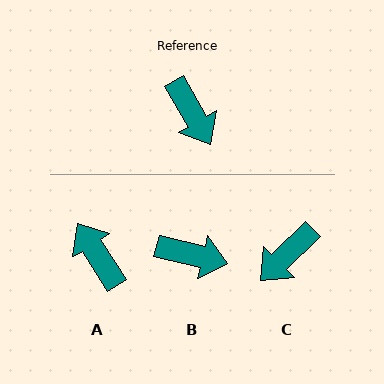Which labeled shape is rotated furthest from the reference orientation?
A, about 178 degrees away.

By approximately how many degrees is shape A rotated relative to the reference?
Approximately 178 degrees clockwise.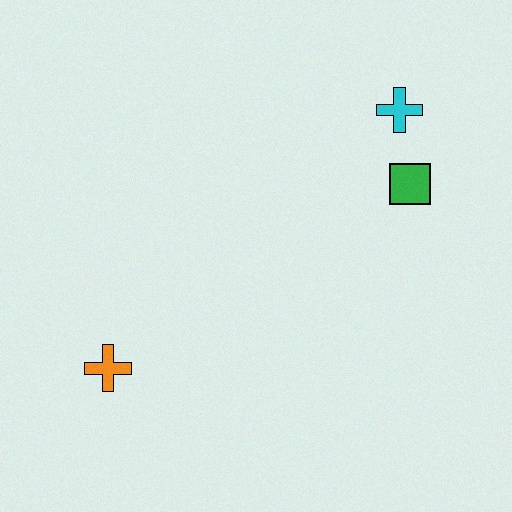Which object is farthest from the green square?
The orange cross is farthest from the green square.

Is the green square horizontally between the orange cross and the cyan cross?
No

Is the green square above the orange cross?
Yes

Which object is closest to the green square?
The cyan cross is closest to the green square.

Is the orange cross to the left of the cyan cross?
Yes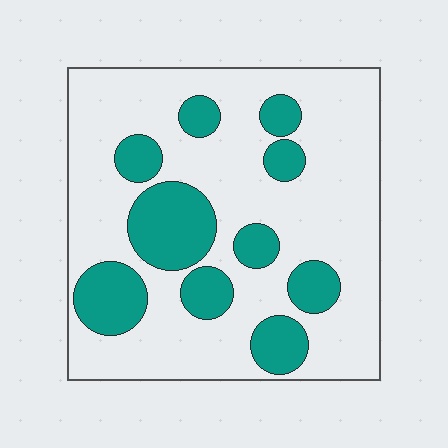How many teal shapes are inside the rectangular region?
10.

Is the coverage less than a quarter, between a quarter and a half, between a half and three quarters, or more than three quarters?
Between a quarter and a half.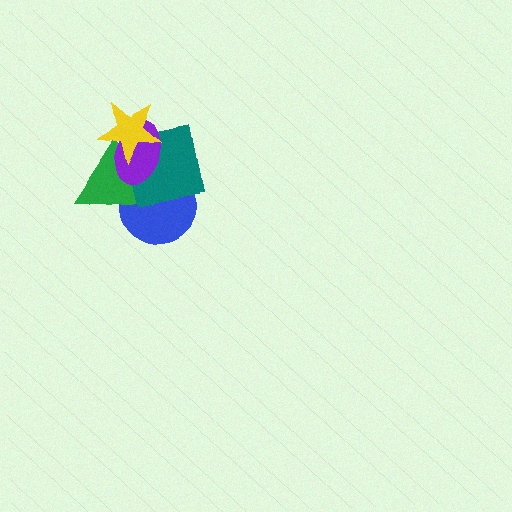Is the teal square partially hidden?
Yes, it is partially covered by another shape.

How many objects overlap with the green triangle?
4 objects overlap with the green triangle.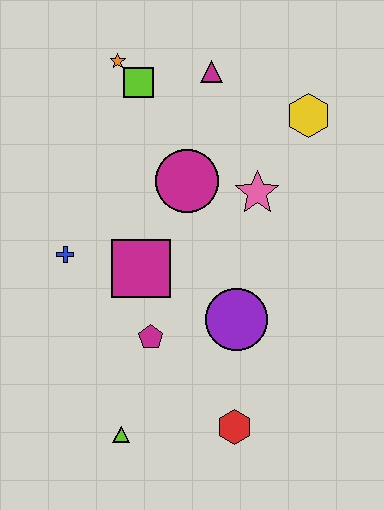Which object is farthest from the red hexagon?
The orange star is farthest from the red hexagon.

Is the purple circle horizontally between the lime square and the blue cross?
No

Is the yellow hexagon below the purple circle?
No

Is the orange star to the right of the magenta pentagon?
No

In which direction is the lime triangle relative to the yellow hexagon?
The lime triangle is below the yellow hexagon.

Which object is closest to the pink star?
The magenta circle is closest to the pink star.